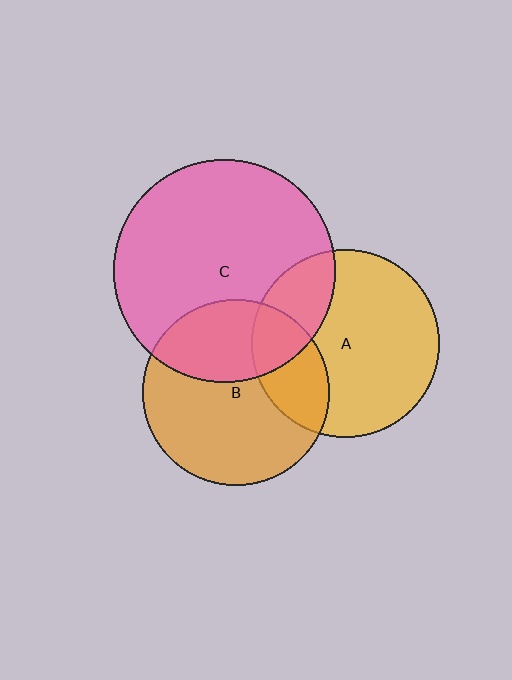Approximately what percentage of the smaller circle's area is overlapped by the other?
Approximately 25%.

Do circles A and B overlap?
Yes.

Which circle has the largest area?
Circle C (pink).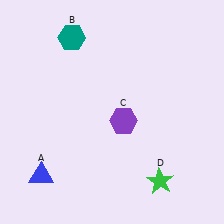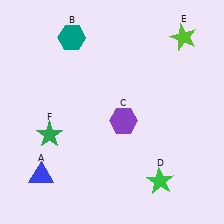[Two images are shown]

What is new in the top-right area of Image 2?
A lime star (E) was added in the top-right area of Image 2.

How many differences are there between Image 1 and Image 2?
There are 2 differences between the two images.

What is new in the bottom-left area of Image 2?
A green star (F) was added in the bottom-left area of Image 2.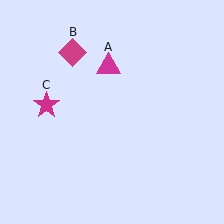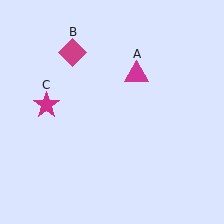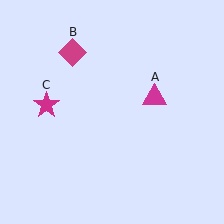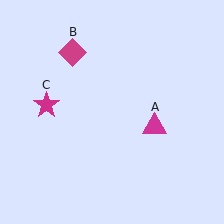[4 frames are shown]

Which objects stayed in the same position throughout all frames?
Magenta diamond (object B) and magenta star (object C) remained stationary.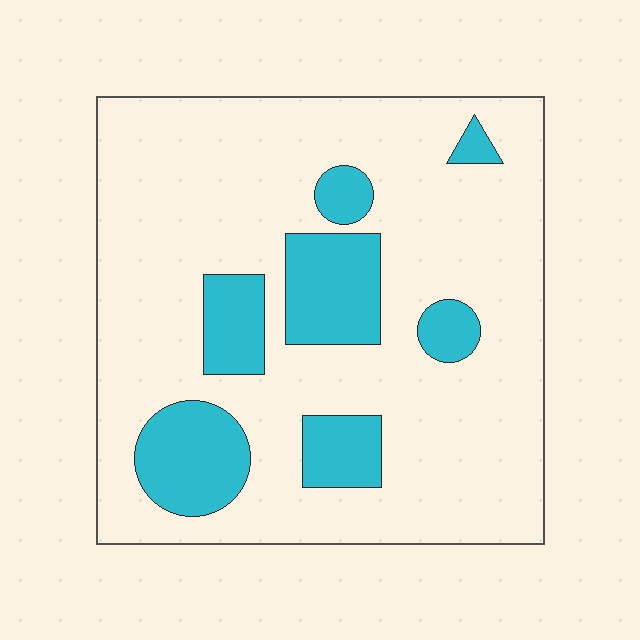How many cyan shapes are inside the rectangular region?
7.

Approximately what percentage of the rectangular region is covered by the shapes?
Approximately 20%.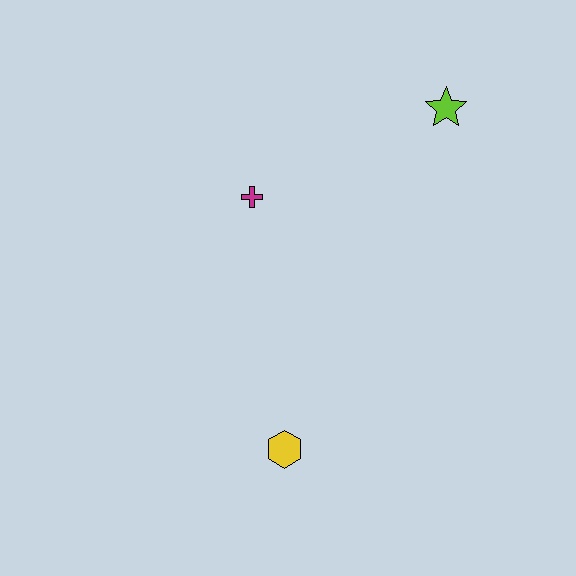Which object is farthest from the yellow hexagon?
The lime star is farthest from the yellow hexagon.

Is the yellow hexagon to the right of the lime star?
No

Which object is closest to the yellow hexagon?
The magenta cross is closest to the yellow hexagon.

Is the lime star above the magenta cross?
Yes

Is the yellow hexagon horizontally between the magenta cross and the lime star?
Yes